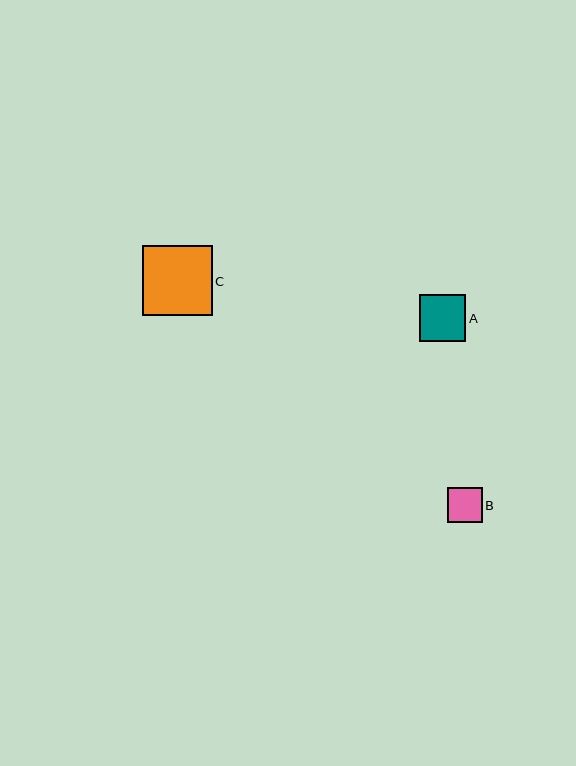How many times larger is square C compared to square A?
Square C is approximately 1.5 times the size of square A.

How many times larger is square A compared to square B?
Square A is approximately 1.3 times the size of square B.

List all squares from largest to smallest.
From largest to smallest: C, A, B.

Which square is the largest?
Square C is the largest with a size of approximately 70 pixels.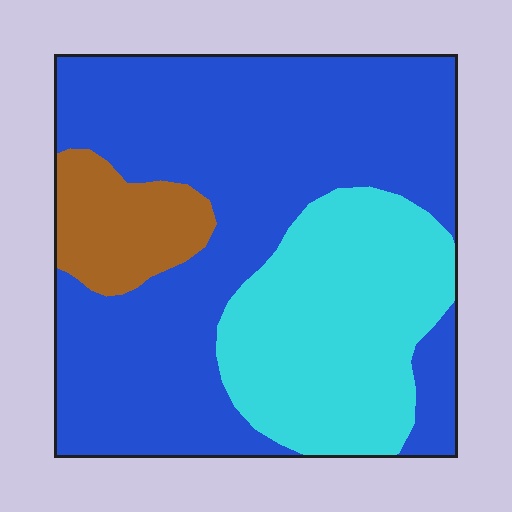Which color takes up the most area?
Blue, at roughly 60%.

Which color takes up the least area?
Brown, at roughly 10%.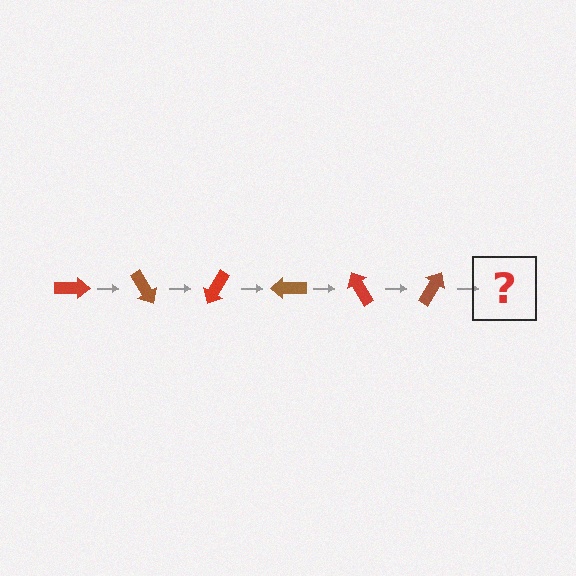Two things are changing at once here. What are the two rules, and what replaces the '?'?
The two rules are that it rotates 60 degrees each step and the color cycles through red and brown. The '?' should be a red arrow, rotated 360 degrees from the start.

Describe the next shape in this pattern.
It should be a red arrow, rotated 360 degrees from the start.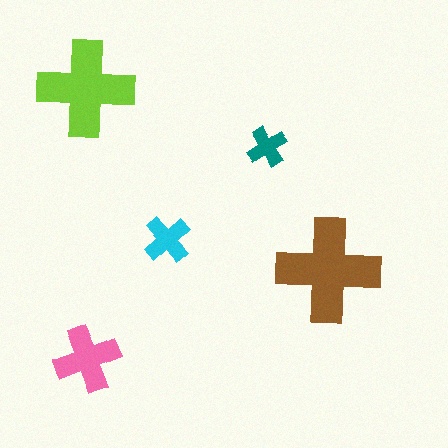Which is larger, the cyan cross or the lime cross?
The lime one.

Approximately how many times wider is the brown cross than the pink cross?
About 1.5 times wider.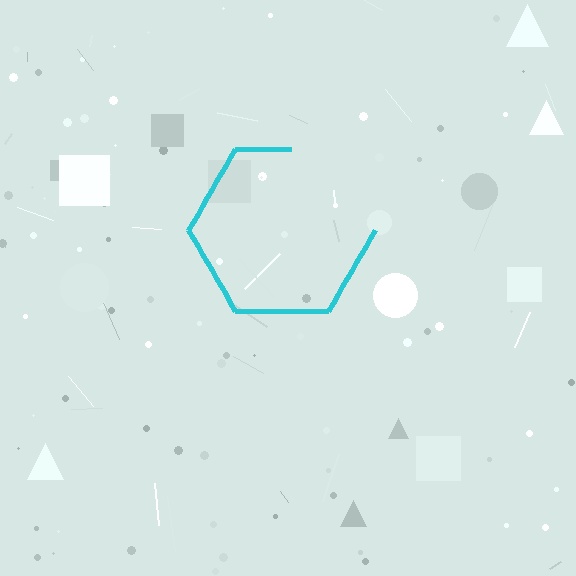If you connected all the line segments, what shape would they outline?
They would outline a hexagon.